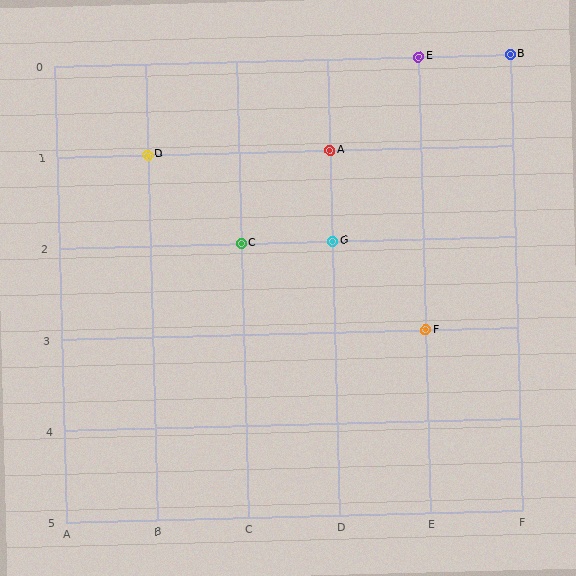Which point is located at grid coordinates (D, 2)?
Point G is at (D, 2).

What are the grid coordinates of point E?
Point E is at grid coordinates (E, 0).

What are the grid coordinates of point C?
Point C is at grid coordinates (C, 2).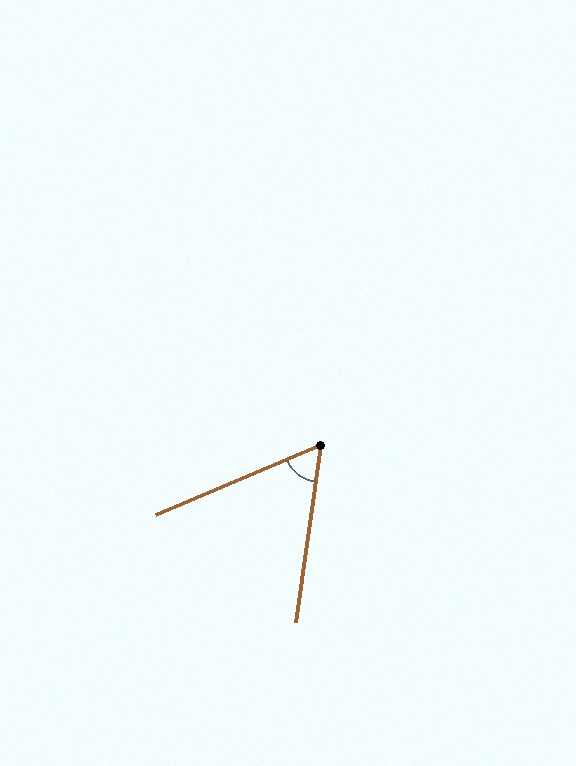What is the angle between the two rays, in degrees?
Approximately 59 degrees.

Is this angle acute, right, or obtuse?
It is acute.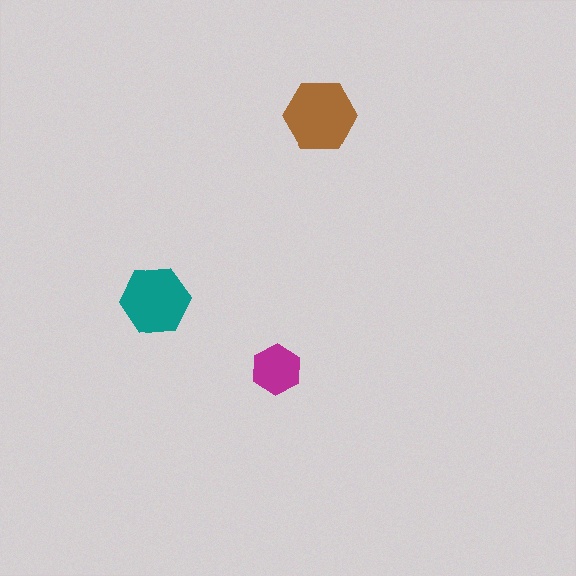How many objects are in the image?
There are 3 objects in the image.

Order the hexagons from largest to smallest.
the brown one, the teal one, the magenta one.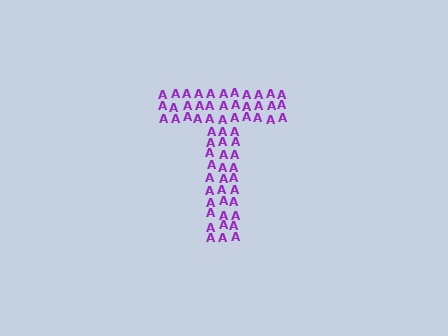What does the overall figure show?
The overall figure shows the letter T.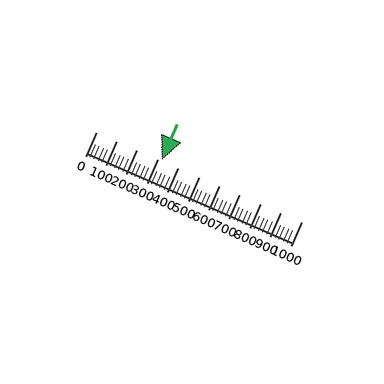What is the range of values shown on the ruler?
The ruler shows values from 0 to 1000.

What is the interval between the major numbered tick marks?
The major tick marks are spaced 100 units apart.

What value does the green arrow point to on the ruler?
The green arrow points to approximately 321.